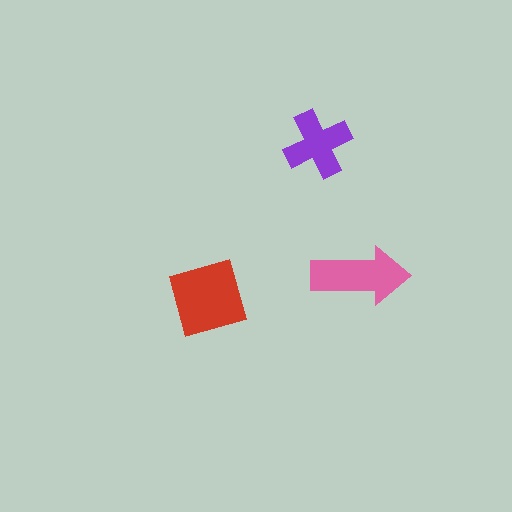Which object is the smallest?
The purple cross.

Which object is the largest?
The red diamond.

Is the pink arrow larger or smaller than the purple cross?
Larger.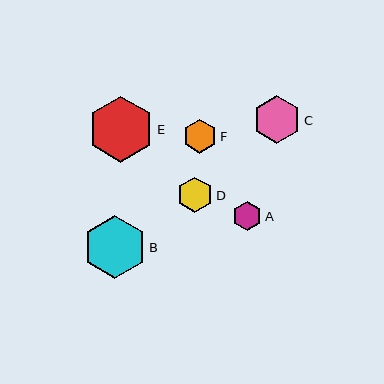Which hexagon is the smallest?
Hexagon A is the smallest with a size of approximately 29 pixels.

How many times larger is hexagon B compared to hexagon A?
Hexagon B is approximately 2.1 times the size of hexagon A.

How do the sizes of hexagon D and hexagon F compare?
Hexagon D and hexagon F are approximately the same size.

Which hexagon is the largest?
Hexagon E is the largest with a size of approximately 66 pixels.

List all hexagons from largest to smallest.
From largest to smallest: E, B, C, D, F, A.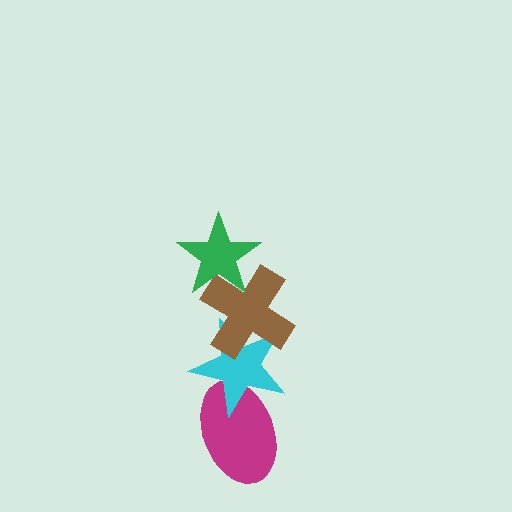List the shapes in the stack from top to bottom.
From top to bottom: the green star, the brown cross, the cyan star, the magenta ellipse.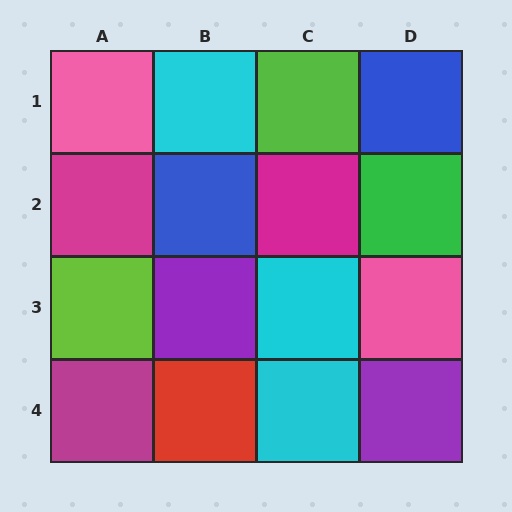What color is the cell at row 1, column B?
Cyan.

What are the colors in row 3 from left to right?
Lime, purple, cyan, pink.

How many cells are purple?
2 cells are purple.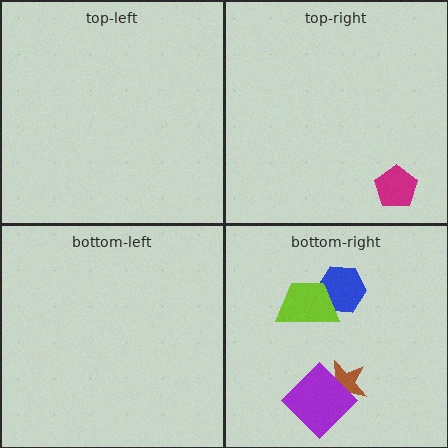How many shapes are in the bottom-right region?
4.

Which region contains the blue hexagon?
The bottom-right region.